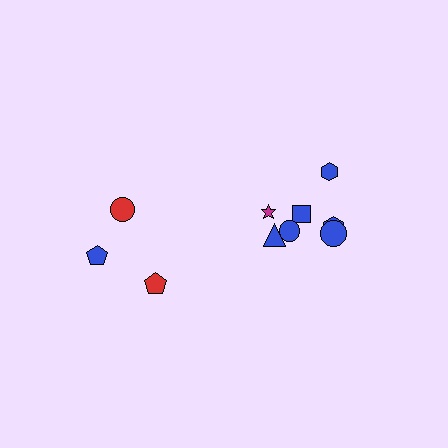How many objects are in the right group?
There are 7 objects.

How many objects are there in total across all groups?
There are 10 objects.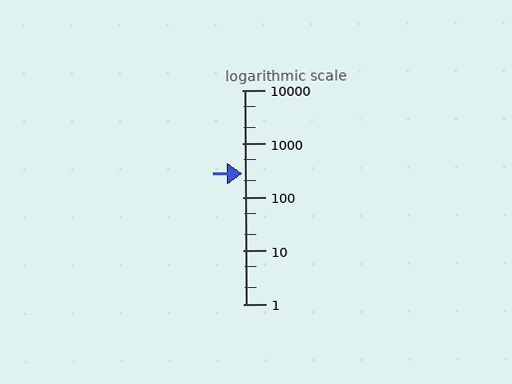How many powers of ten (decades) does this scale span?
The scale spans 4 decades, from 1 to 10000.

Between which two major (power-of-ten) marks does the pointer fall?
The pointer is between 100 and 1000.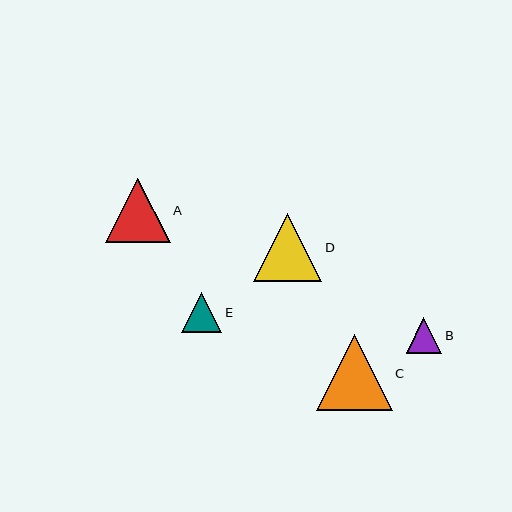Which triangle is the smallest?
Triangle B is the smallest with a size of approximately 36 pixels.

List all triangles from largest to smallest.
From largest to smallest: C, D, A, E, B.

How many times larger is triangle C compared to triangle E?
Triangle C is approximately 1.9 times the size of triangle E.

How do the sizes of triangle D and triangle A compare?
Triangle D and triangle A are approximately the same size.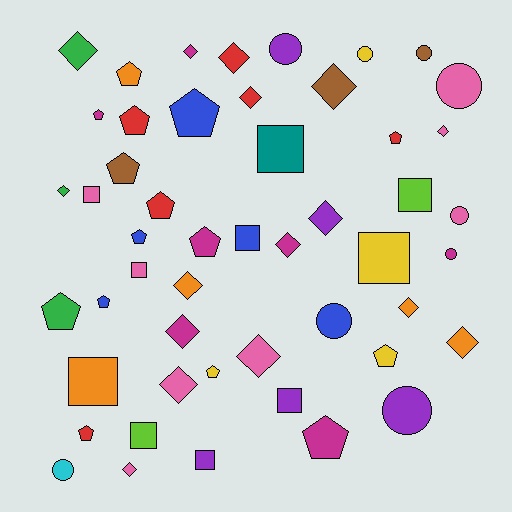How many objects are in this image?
There are 50 objects.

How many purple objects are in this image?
There are 5 purple objects.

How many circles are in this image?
There are 9 circles.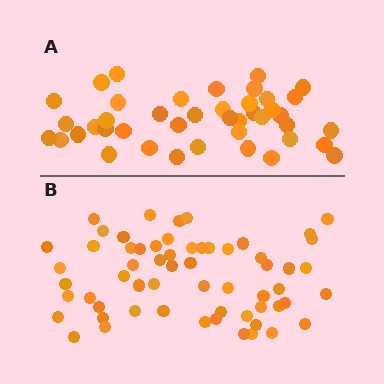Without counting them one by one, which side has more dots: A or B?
Region B (the bottom region) has more dots.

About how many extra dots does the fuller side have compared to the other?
Region B has approximately 20 more dots than region A.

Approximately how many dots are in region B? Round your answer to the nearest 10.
About 60 dots.